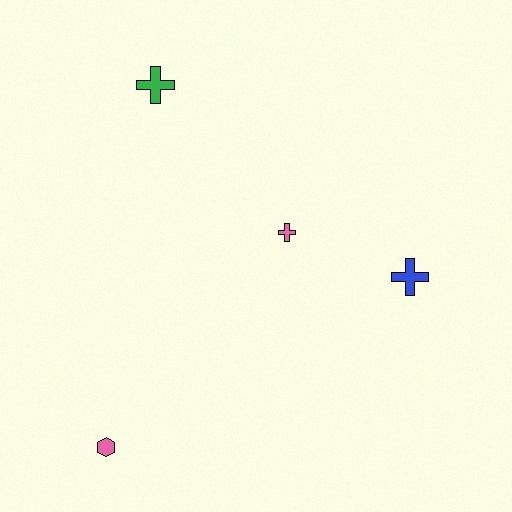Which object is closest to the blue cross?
The pink cross is closest to the blue cross.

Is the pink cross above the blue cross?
Yes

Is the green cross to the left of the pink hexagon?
No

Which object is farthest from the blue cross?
The pink hexagon is farthest from the blue cross.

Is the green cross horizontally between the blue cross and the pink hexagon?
Yes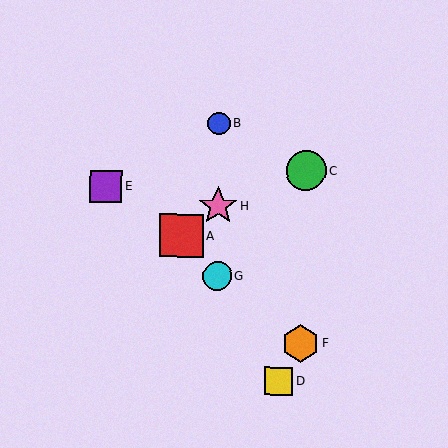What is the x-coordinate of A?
Object A is at x≈181.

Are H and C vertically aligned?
No, H is at x≈218 and C is at x≈306.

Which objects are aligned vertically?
Objects B, G, H are aligned vertically.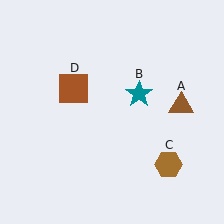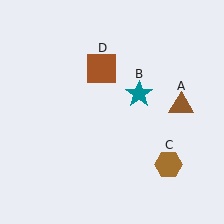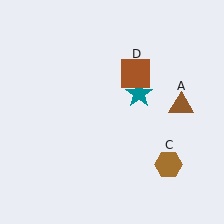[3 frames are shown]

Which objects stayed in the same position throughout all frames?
Brown triangle (object A) and teal star (object B) and brown hexagon (object C) remained stationary.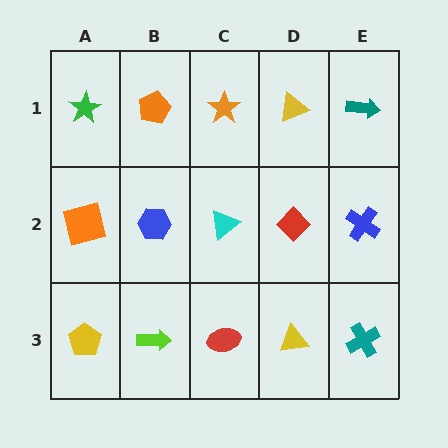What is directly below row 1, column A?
An orange square.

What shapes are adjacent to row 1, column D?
A red diamond (row 2, column D), an orange star (row 1, column C), a teal arrow (row 1, column E).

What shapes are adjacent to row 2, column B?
An orange pentagon (row 1, column B), a lime arrow (row 3, column B), an orange square (row 2, column A), a cyan triangle (row 2, column C).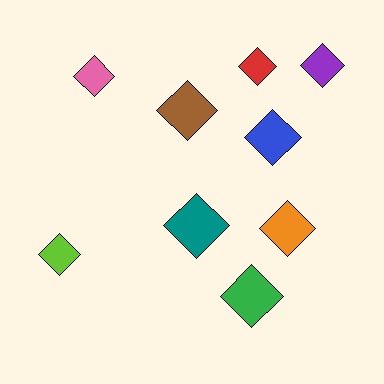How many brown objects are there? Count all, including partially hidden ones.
There is 1 brown object.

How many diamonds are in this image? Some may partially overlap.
There are 9 diamonds.